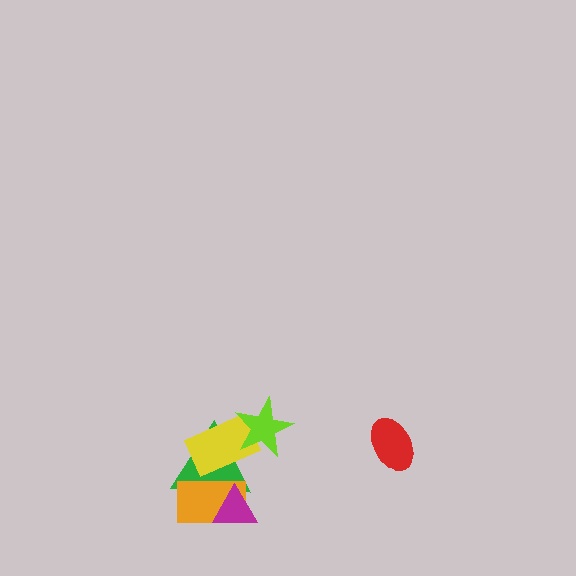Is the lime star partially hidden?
No, no other shape covers it.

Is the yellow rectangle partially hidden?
Yes, it is partially covered by another shape.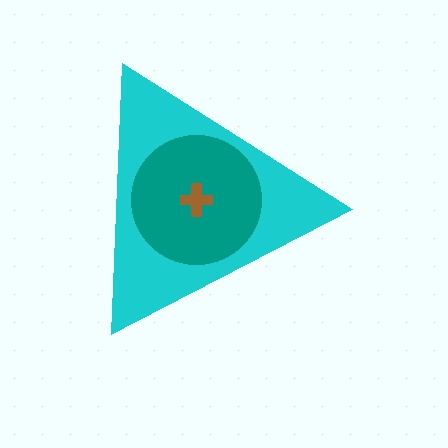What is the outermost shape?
The cyan triangle.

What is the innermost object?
The brown cross.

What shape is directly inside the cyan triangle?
The teal circle.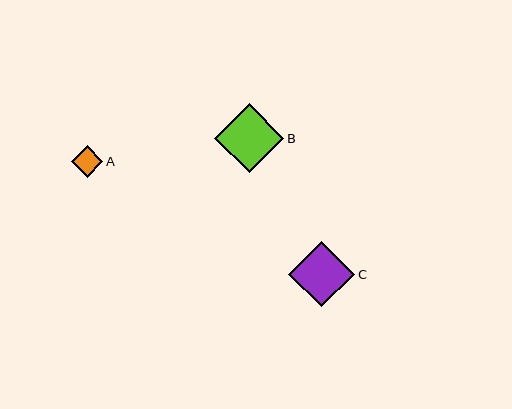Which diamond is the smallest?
Diamond A is the smallest with a size of approximately 32 pixels.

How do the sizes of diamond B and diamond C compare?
Diamond B and diamond C are approximately the same size.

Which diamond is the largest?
Diamond B is the largest with a size of approximately 69 pixels.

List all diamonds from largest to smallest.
From largest to smallest: B, C, A.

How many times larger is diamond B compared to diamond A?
Diamond B is approximately 2.2 times the size of diamond A.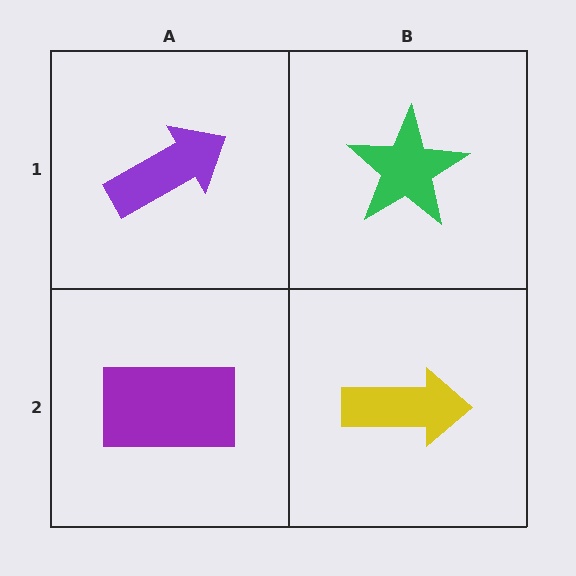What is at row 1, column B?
A green star.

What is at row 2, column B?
A yellow arrow.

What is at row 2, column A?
A purple rectangle.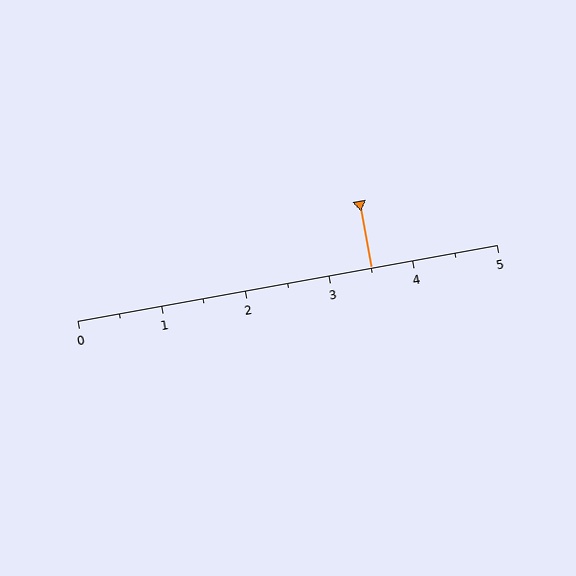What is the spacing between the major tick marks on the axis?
The major ticks are spaced 1 apart.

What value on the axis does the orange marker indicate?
The marker indicates approximately 3.5.